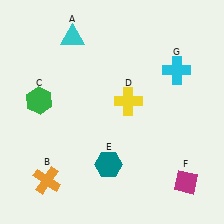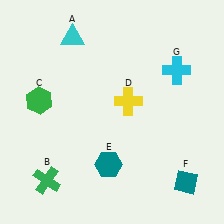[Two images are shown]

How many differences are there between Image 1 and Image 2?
There are 2 differences between the two images.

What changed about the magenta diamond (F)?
In Image 1, F is magenta. In Image 2, it changed to teal.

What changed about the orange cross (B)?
In Image 1, B is orange. In Image 2, it changed to green.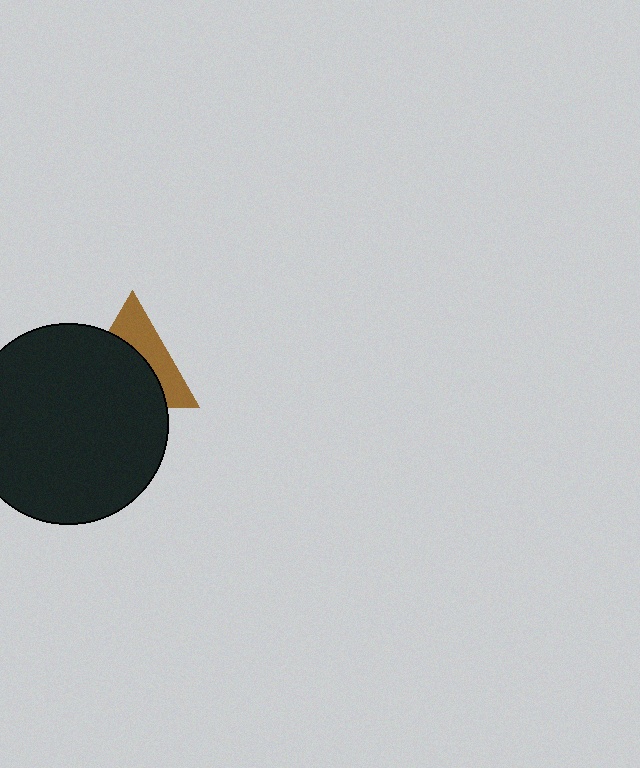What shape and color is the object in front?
The object in front is a black circle.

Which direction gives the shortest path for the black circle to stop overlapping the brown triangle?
Moving down gives the shortest separation.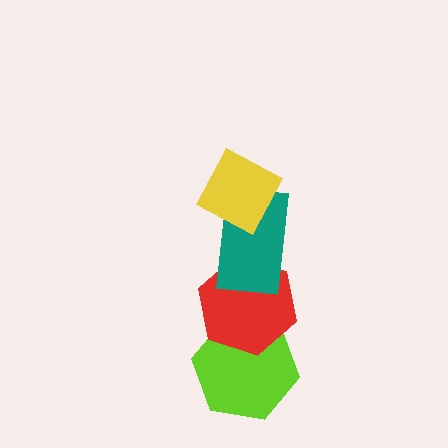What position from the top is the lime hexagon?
The lime hexagon is 4th from the top.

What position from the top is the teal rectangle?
The teal rectangle is 2nd from the top.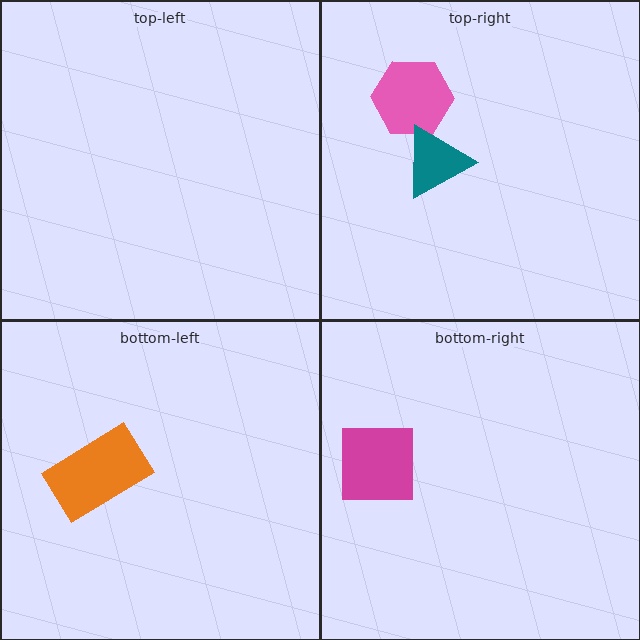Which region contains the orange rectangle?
The bottom-left region.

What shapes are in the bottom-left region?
The orange rectangle.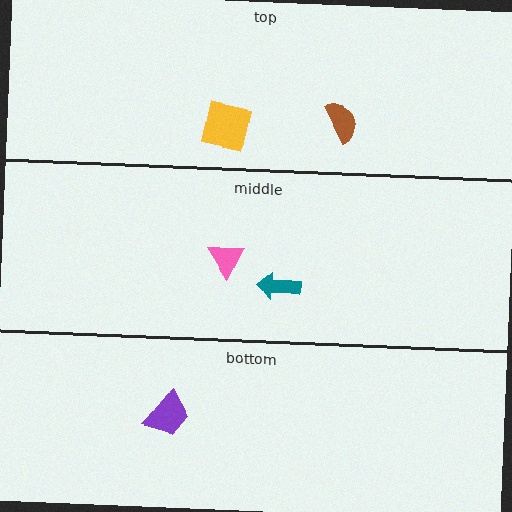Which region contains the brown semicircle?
The top region.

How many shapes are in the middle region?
2.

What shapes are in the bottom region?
The purple trapezoid.